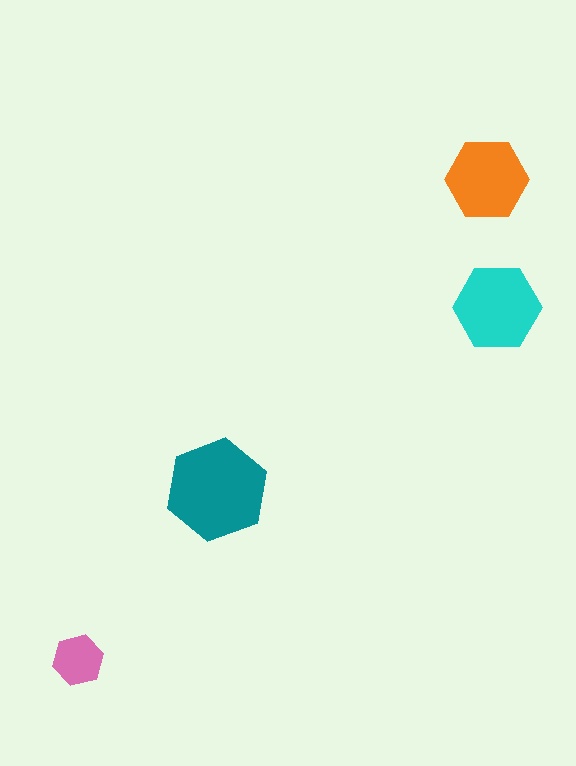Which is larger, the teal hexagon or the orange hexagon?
The teal one.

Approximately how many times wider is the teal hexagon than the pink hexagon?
About 2 times wider.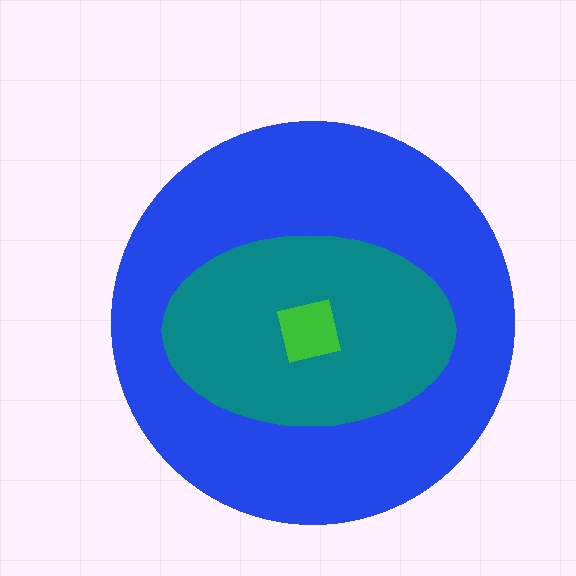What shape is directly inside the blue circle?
The teal ellipse.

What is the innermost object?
The green square.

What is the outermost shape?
The blue circle.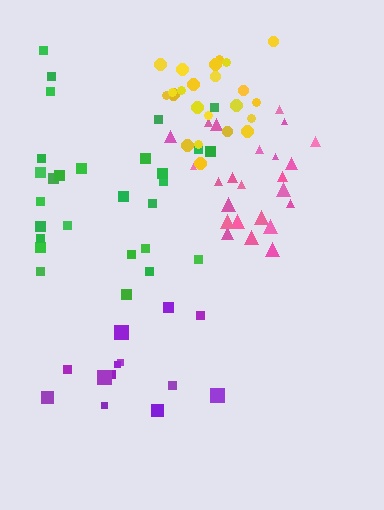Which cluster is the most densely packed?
Yellow.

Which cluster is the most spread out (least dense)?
Purple.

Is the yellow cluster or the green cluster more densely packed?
Yellow.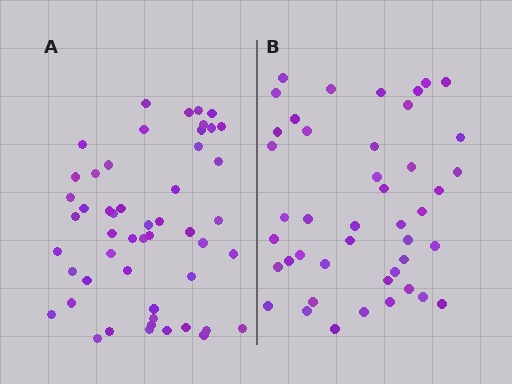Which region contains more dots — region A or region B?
Region A (the left region) has more dots.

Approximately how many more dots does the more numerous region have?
Region A has roughly 8 or so more dots than region B.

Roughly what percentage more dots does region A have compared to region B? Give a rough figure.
About 15% more.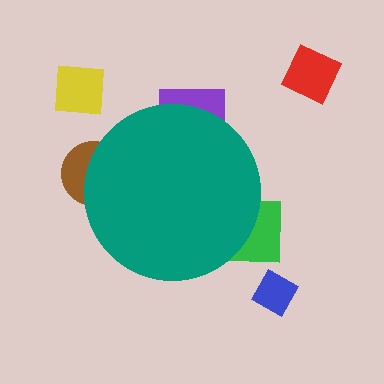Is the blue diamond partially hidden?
No, the blue diamond is fully visible.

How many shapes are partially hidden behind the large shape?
3 shapes are partially hidden.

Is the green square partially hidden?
Yes, the green square is partially hidden behind the teal circle.